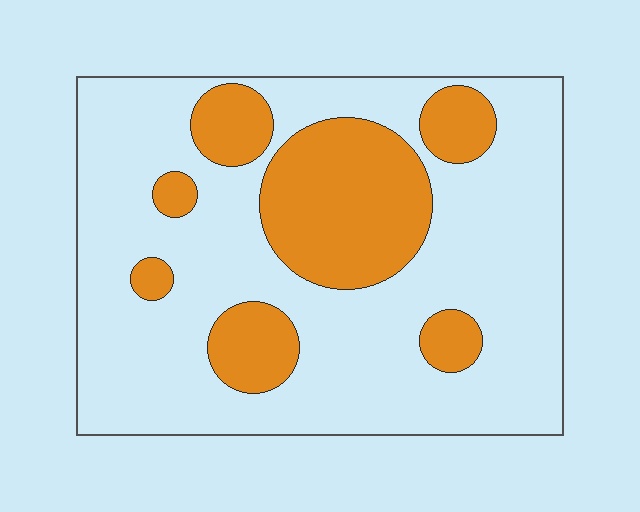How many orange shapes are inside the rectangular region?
7.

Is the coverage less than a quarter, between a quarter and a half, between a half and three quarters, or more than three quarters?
Between a quarter and a half.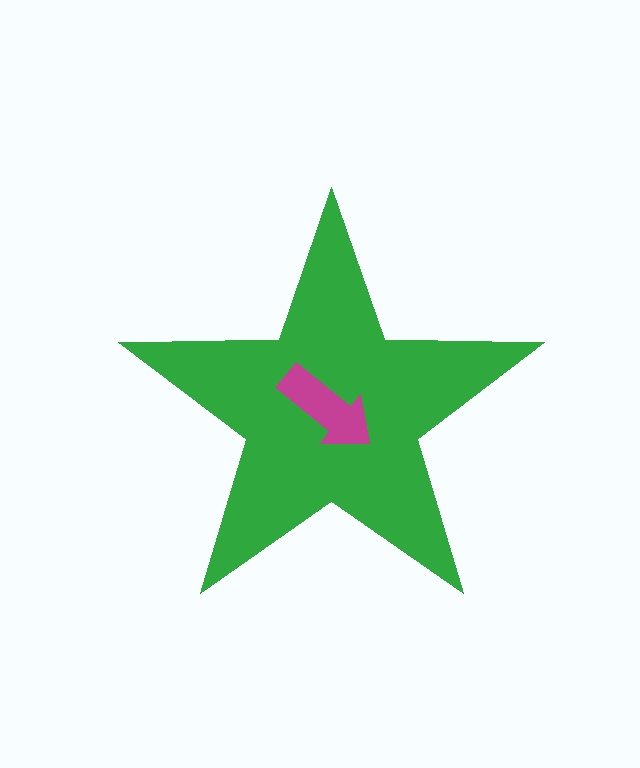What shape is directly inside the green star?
The magenta arrow.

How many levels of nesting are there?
2.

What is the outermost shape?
The green star.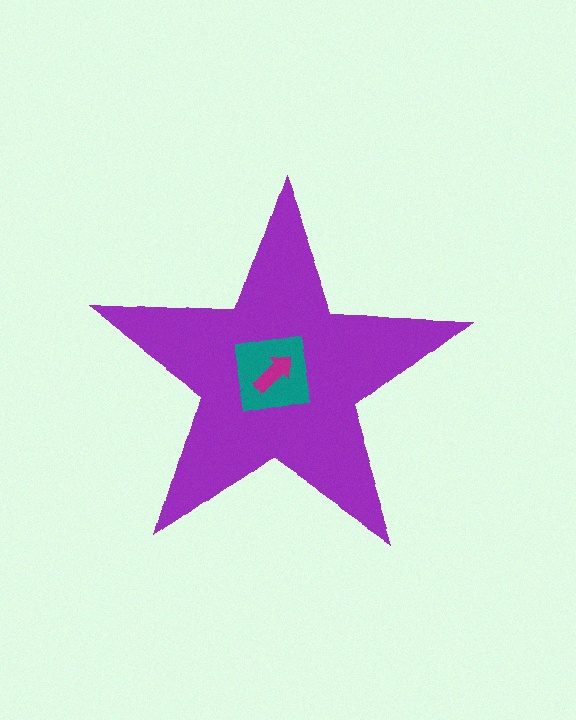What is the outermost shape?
The purple star.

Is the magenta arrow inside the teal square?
Yes.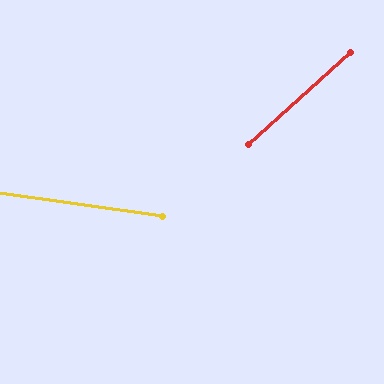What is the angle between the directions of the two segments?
Approximately 50 degrees.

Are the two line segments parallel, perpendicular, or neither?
Neither parallel nor perpendicular — they differ by about 50°.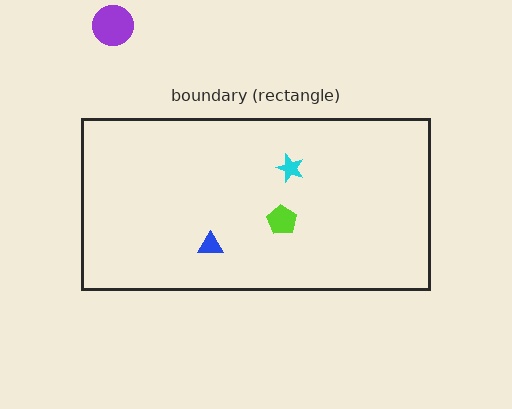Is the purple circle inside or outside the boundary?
Outside.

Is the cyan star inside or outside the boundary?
Inside.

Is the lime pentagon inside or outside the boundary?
Inside.